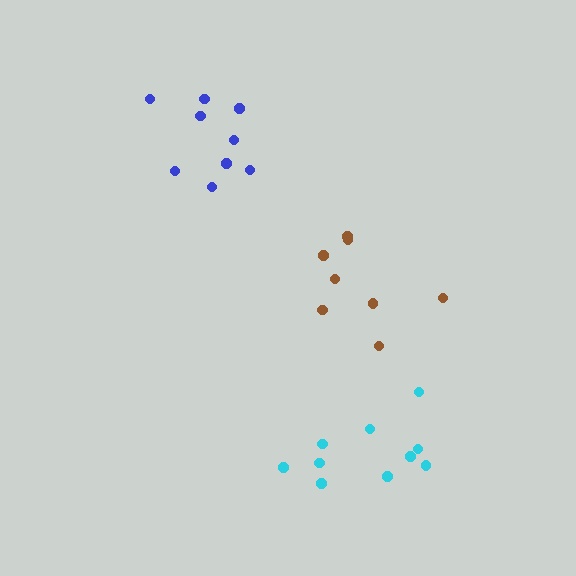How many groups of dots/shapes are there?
There are 3 groups.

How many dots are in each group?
Group 1: 8 dots, Group 2: 10 dots, Group 3: 9 dots (27 total).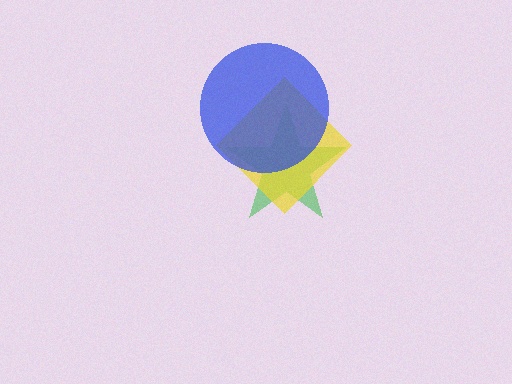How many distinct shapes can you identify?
There are 3 distinct shapes: a green star, a yellow diamond, a blue circle.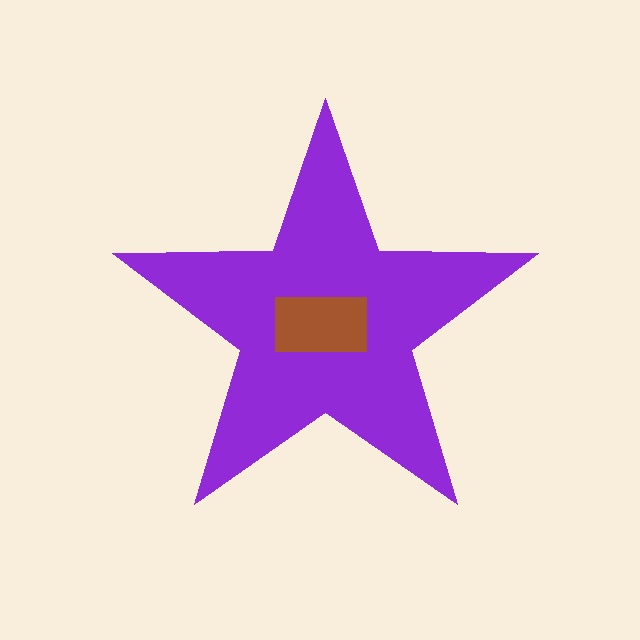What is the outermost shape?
The purple star.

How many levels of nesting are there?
2.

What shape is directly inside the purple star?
The brown rectangle.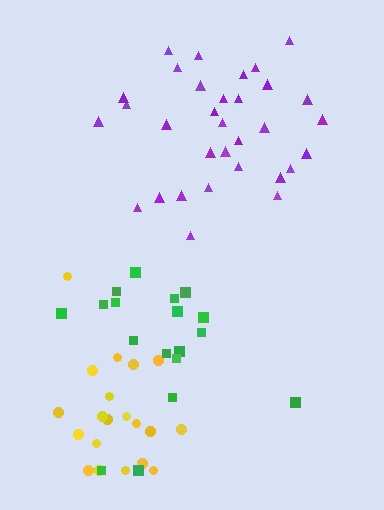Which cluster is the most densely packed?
Purple.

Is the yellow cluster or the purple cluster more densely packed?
Purple.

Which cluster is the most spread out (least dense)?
Green.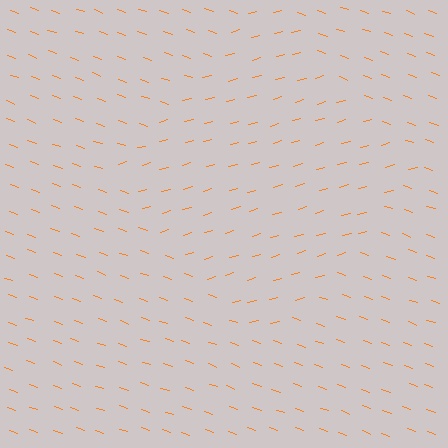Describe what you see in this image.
The image is filled with small orange line segments. A diamond region in the image has lines oriented differently from the surrounding lines, creating a visible texture boundary.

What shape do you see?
I see a diamond.